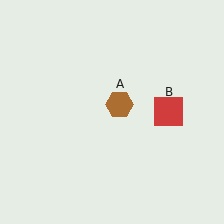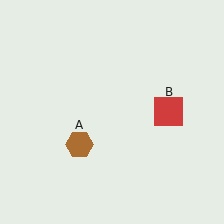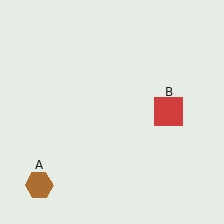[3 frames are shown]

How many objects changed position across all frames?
1 object changed position: brown hexagon (object A).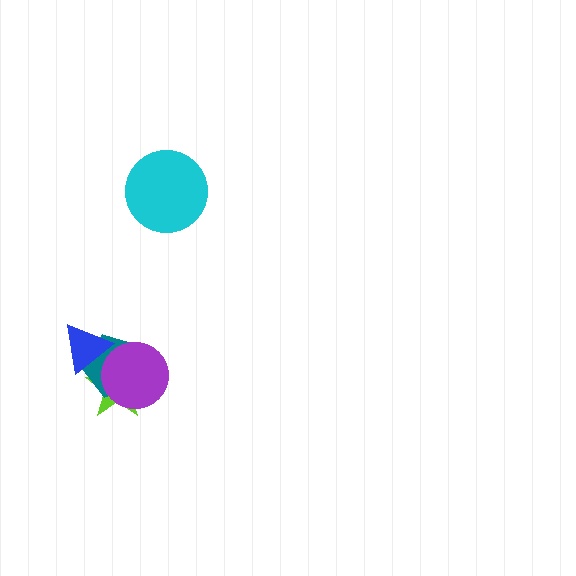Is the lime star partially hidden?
Yes, it is partially covered by another shape.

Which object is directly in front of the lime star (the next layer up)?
The teal pentagon is directly in front of the lime star.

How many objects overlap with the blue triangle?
2 objects overlap with the blue triangle.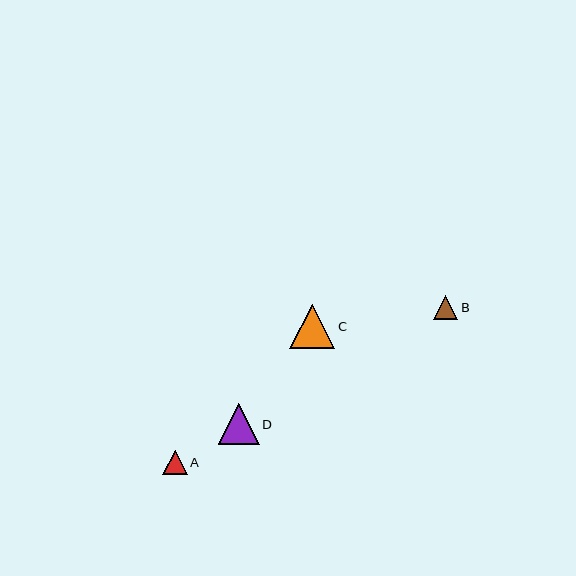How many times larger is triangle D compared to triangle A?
Triangle D is approximately 1.7 times the size of triangle A.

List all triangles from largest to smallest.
From largest to smallest: C, D, A, B.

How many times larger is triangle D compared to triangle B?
Triangle D is approximately 1.7 times the size of triangle B.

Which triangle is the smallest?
Triangle B is the smallest with a size of approximately 24 pixels.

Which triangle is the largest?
Triangle C is the largest with a size of approximately 45 pixels.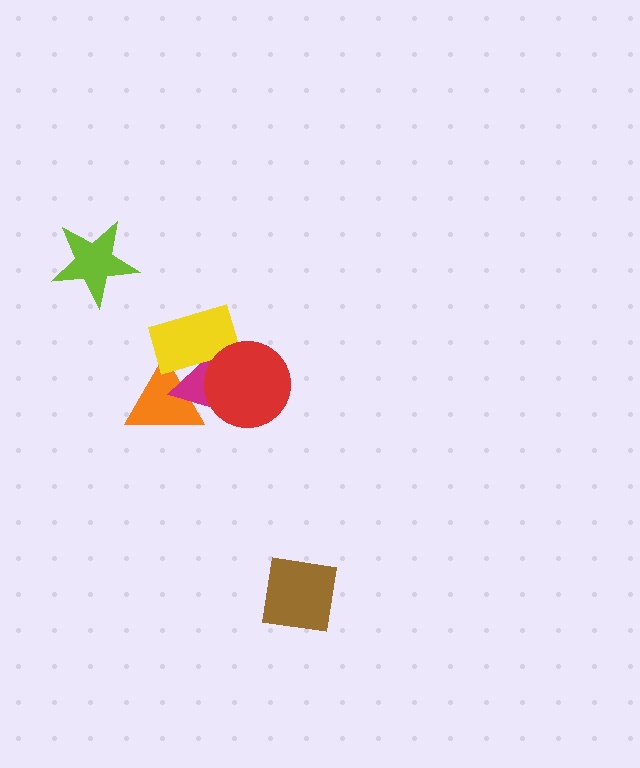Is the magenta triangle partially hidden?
Yes, it is partially covered by another shape.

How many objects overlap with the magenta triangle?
3 objects overlap with the magenta triangle.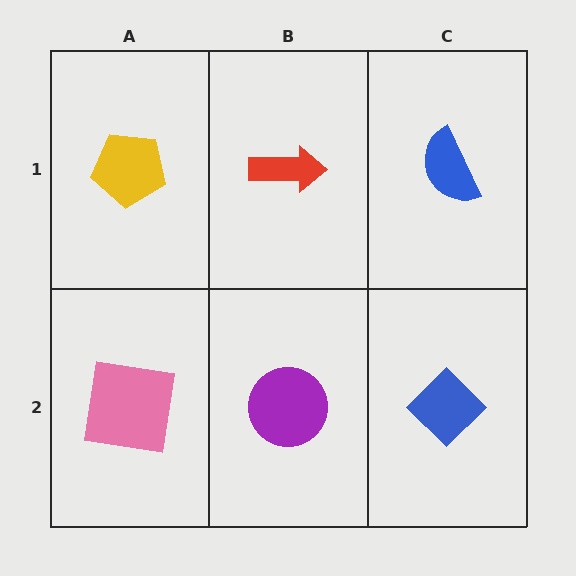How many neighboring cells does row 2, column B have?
3.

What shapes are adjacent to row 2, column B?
A red arrow (row 1, column B), a pink square (row 2, column A), a blue diamond (row 2, column C).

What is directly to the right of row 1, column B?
A blue semicircle.